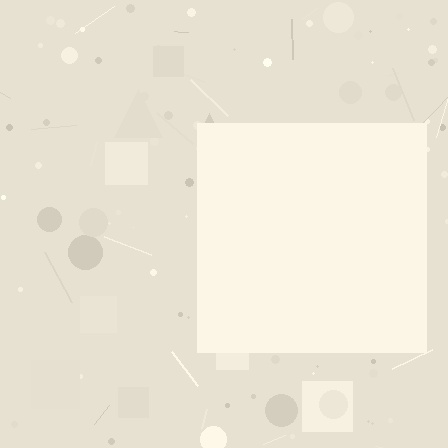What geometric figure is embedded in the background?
A square is embedded in the background.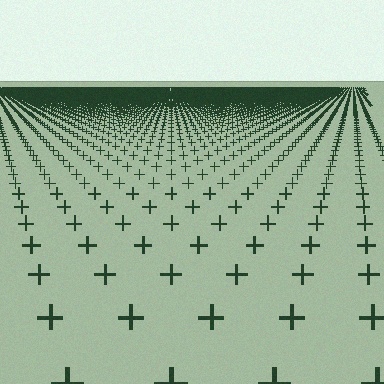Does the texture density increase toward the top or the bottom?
Density increases toward the top.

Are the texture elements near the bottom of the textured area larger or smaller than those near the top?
Larger. Near the bottom, elements are closer to the viewer and appear at a bigger on-screen size.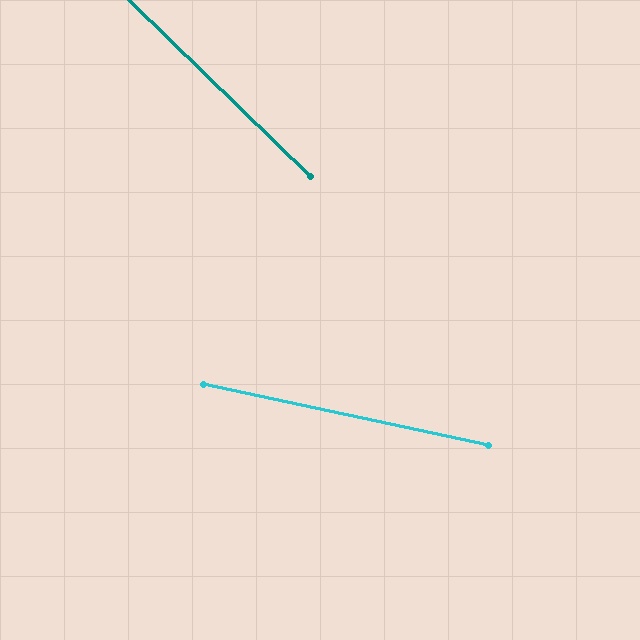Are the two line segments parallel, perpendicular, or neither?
Neither parallel nor perpendicular — they differ by about 32°.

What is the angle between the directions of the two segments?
Approximately 32 degrees.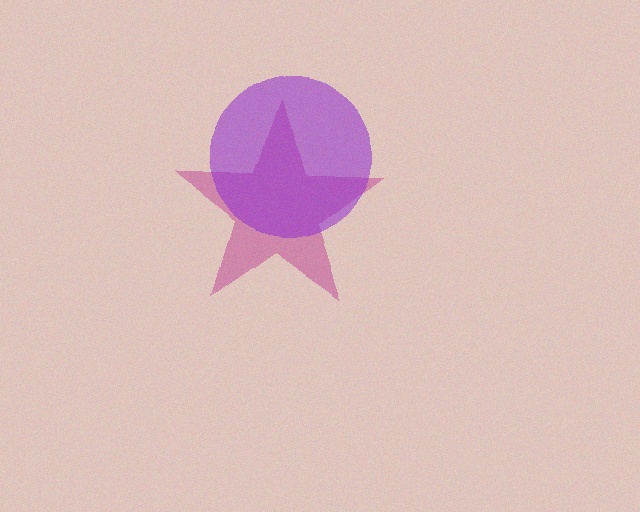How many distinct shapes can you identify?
There are 2 distinct shapes: a magenta star, a purple circle.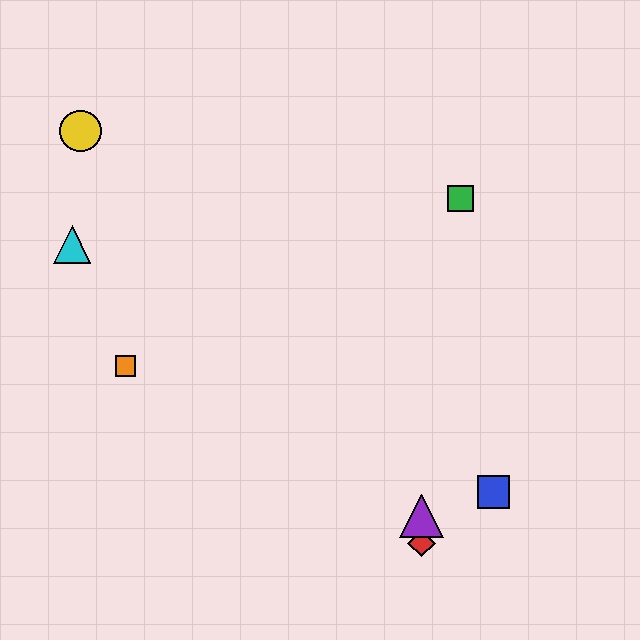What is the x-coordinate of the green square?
The green square is at x≈461.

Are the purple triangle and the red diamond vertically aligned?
Yes, both are at x≈422.